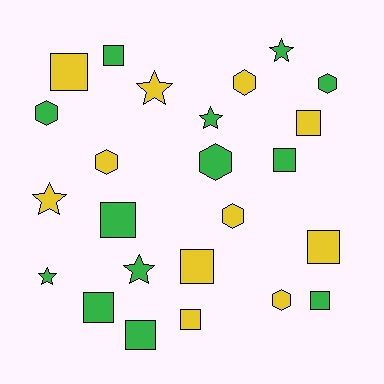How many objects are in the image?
There are 24 objects.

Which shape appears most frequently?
Square, with 11 objects.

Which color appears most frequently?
Green, with 13 objects.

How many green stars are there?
There are 4 green stars.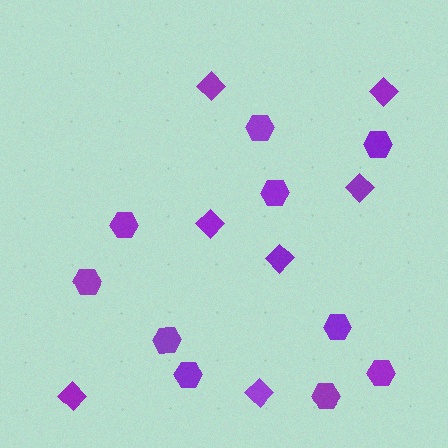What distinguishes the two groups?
There are 2 groups: one group of diamonds (7) and one group of hexagons (10).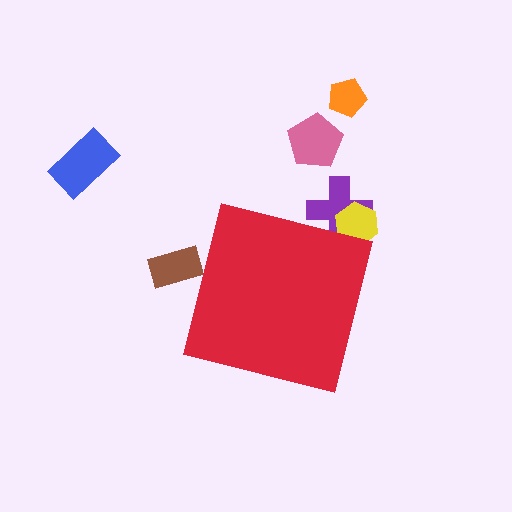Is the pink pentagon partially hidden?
No, the pink pentagon is fully visible.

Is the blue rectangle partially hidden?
No, the blue rectangle is fully visible.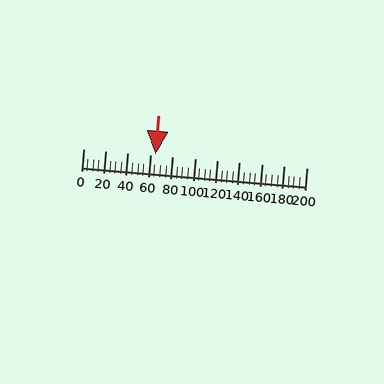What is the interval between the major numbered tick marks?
The major tick marks are spaced 20 units apart.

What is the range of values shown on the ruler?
The ruler shows values from 0 to 200.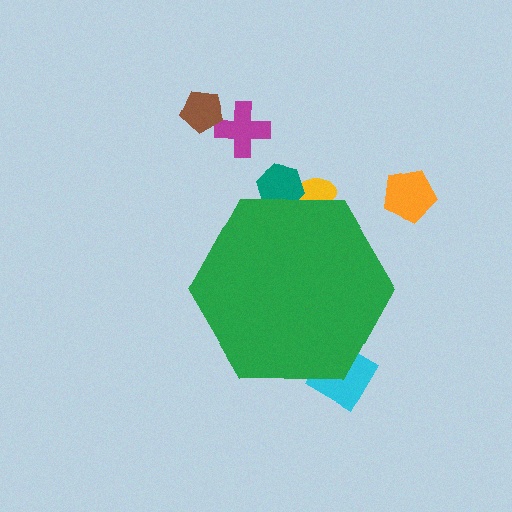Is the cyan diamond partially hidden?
Yes, the cyan diamond is partially hidden behind the green hexagon.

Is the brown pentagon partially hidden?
No, the brown pentagon is fully visible.